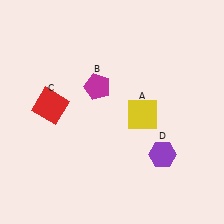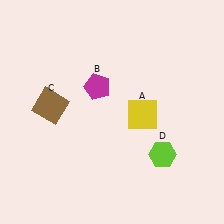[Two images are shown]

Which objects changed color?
C changed from red to brown. D changed from purple to lime.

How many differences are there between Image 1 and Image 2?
There are 2 differences between the two images.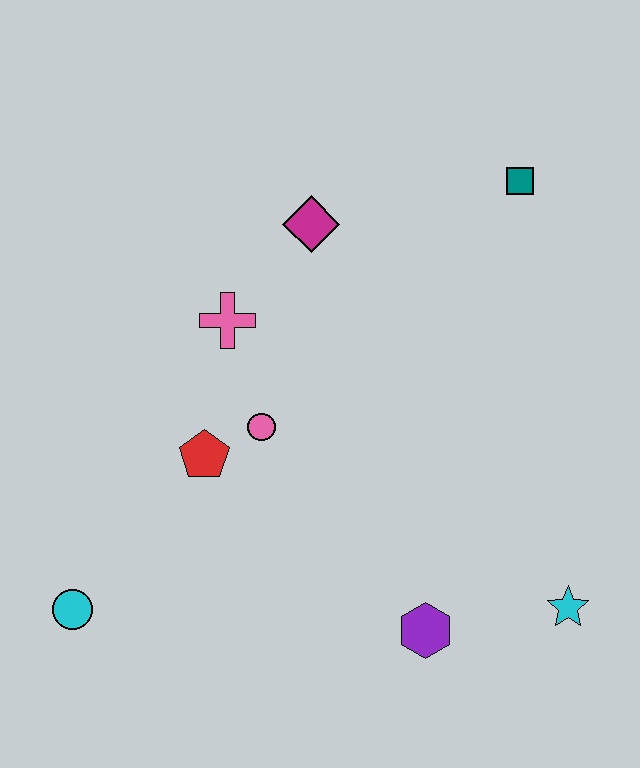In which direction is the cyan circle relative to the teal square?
The cyan circle is to the left of the teal square.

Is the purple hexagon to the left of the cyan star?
Yes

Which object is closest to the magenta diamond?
The pink cross is closest to the magenta diamond.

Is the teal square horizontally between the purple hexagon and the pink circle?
No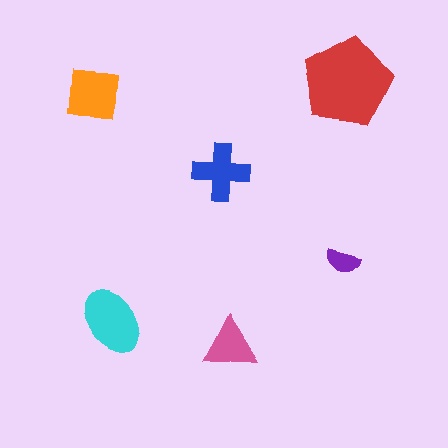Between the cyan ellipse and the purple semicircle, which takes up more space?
The cyan ellipse.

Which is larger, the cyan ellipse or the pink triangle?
The cyan ellipse.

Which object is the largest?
The red pentagon.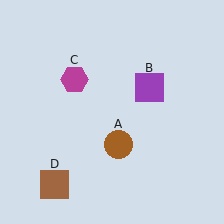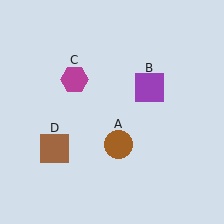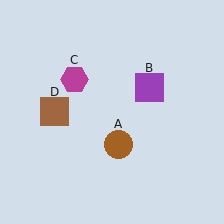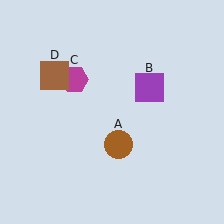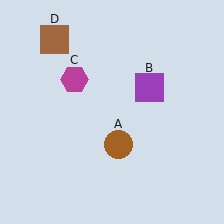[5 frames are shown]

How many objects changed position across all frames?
1 object changed position: brown square (object D).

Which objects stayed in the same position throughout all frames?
Brown circle (object A) and purple square (object B) and magenta hexagon (object C) remained stationary.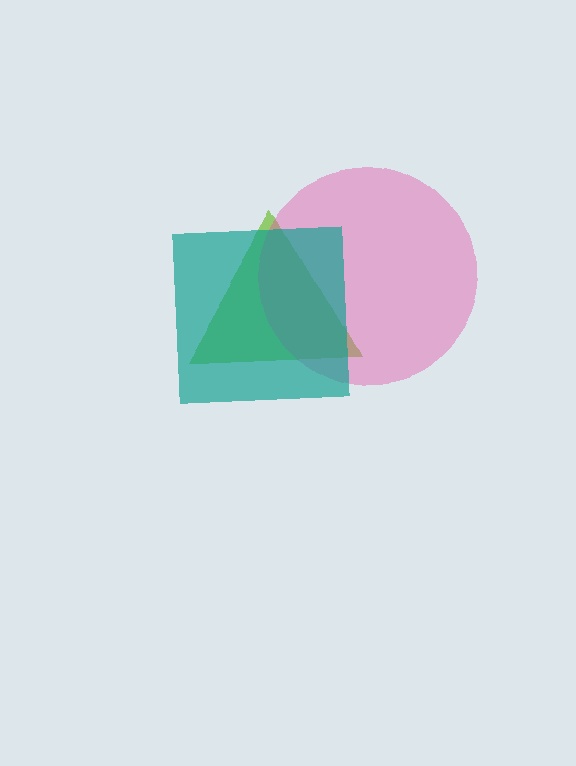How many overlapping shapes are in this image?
There are 3 overlapping shapes in the image.